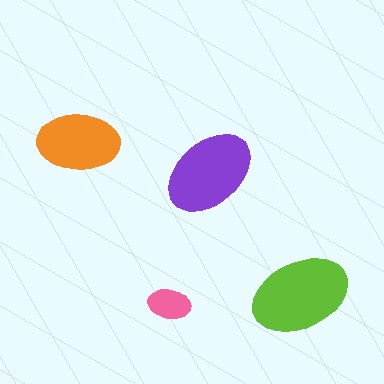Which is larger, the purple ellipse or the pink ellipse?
The purple one.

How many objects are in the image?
There are 4 objects in the image.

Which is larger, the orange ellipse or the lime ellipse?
The lime one.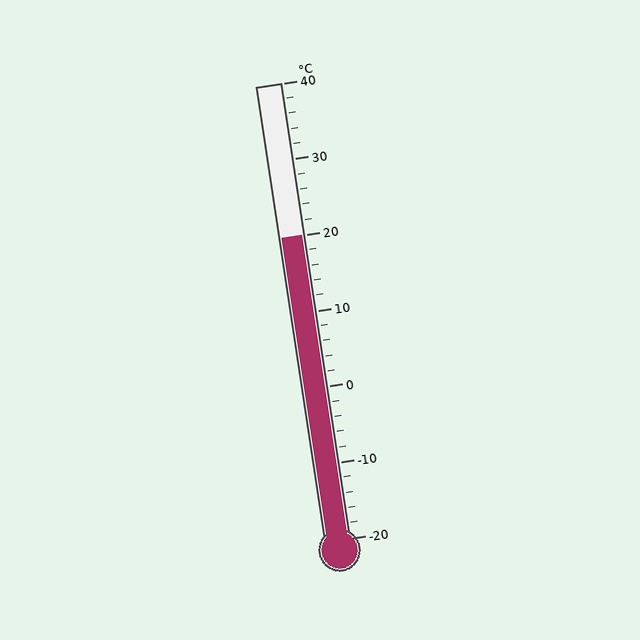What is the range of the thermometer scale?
The thermometer scale ranges from -20°C to 40°C.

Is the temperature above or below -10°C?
The temperature is above -10°C.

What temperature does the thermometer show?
The thermometer shows approximately 20°C.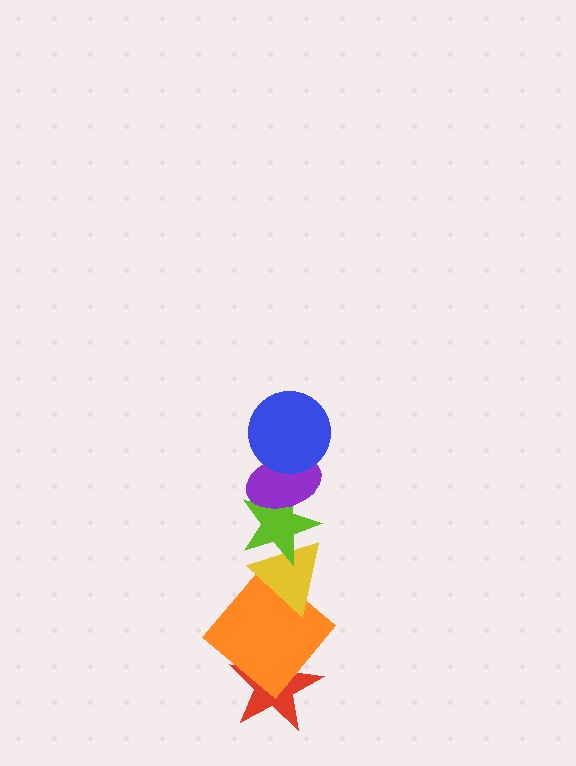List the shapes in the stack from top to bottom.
From top to bottom: the blue circle, the purple ellipse, the lime star, the yellow triangle, the orange diamond, the red star.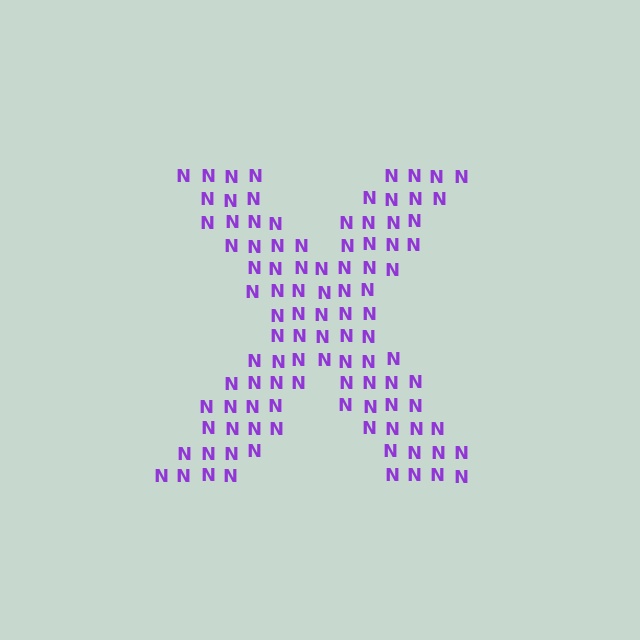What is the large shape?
The large shape is the letter X.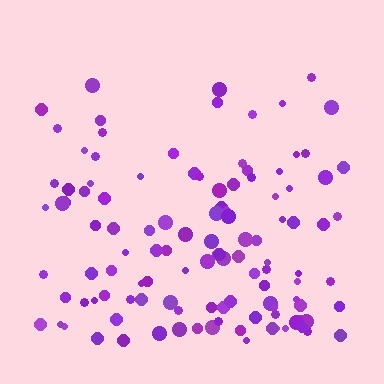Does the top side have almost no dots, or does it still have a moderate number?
Still a moderate number, just noticeably fewer than the bottom.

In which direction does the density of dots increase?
From top to bottom, with the bottom side densest.